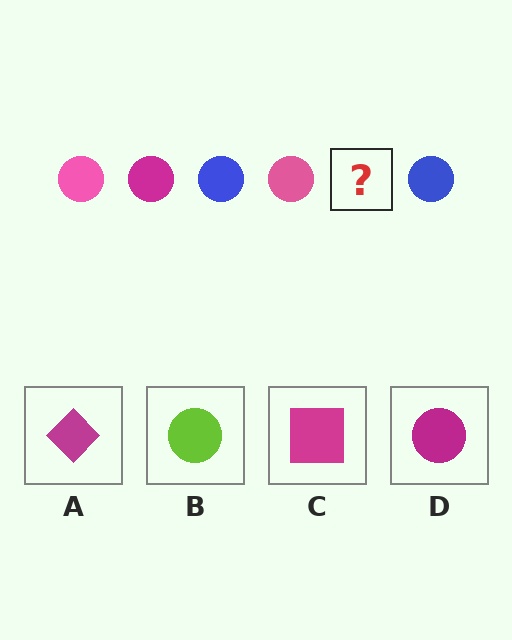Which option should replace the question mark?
Option D.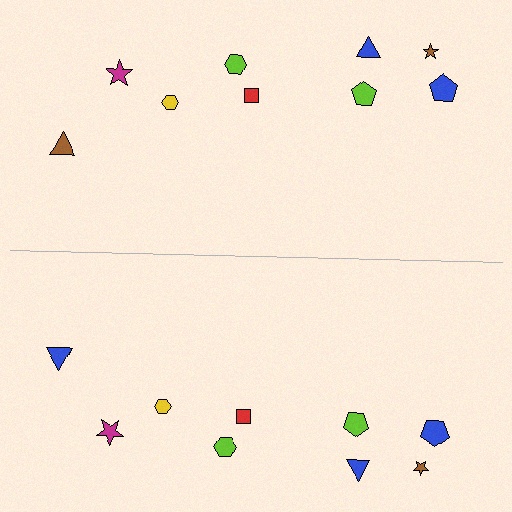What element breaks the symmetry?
The blue triangle on the bottom side breaks the symmetry — its mirror counterpart is brown.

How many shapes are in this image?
There are 18 shapes in this image.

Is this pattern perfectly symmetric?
No, the pattern is not perfectly symmetric. The blue triangle on the bottom side breaks the symmetry — its mirror counterpart is brown.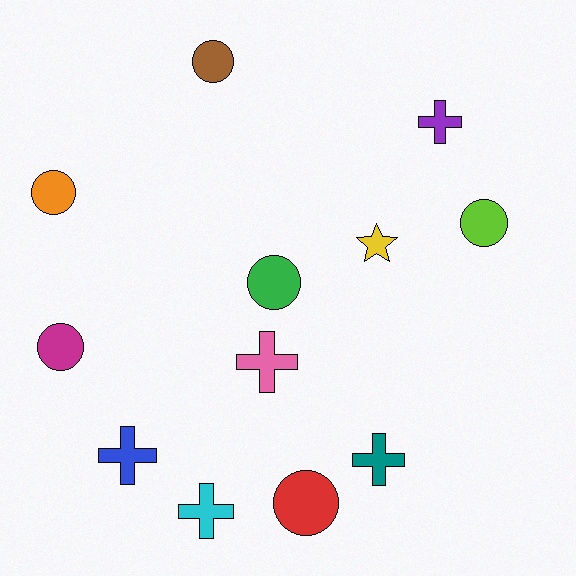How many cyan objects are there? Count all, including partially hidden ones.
There is 1 cyan object.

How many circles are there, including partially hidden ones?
There are 6 circles.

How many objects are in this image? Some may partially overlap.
There are 12 objects.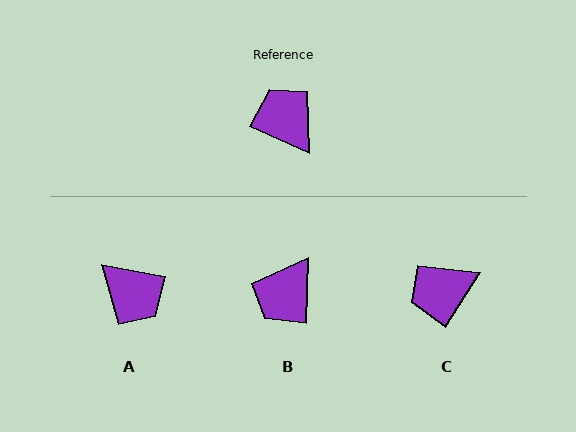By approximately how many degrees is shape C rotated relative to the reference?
Approximately 82 degrees counter-clockwise.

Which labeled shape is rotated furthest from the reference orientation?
A, about 166 degrees away.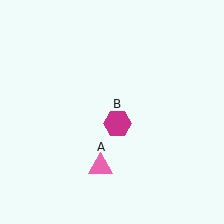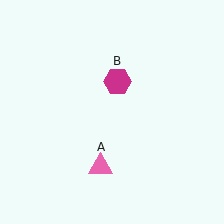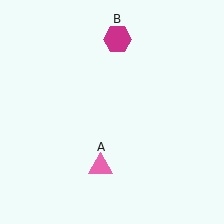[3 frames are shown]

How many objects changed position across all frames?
1 object changed position: magenta hexagon (object B).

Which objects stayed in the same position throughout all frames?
Pink triangle (object A) remained stationary.